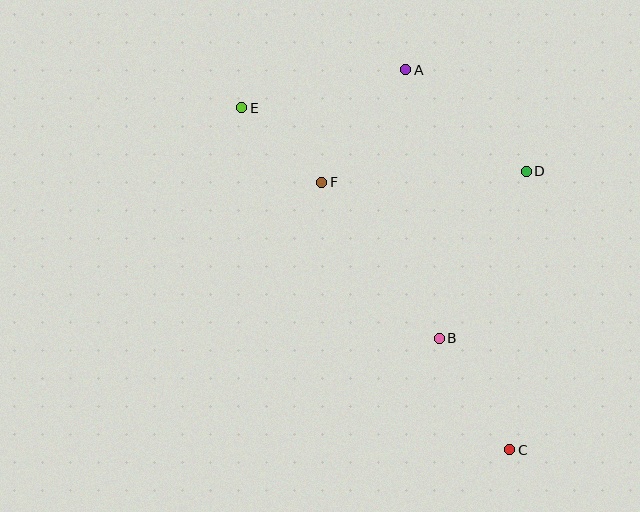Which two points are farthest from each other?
Points C and E are farthest from each other.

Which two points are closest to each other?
Points E and F are closest to each other.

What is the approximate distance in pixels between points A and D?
The distance between A and D is approximately 157 pixels.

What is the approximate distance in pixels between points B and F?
The distance between B and F is approximately 195 pixels.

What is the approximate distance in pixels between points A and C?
The distance between A and C is approximately 394 pixels.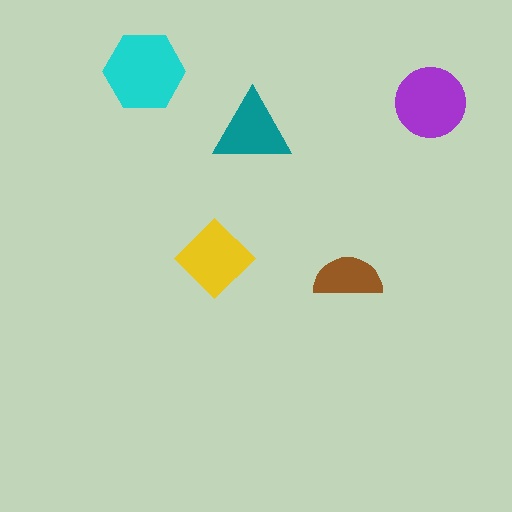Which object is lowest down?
The brown semicircle is bottommost.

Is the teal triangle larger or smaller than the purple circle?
Smaller.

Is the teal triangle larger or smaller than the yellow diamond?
Smaller.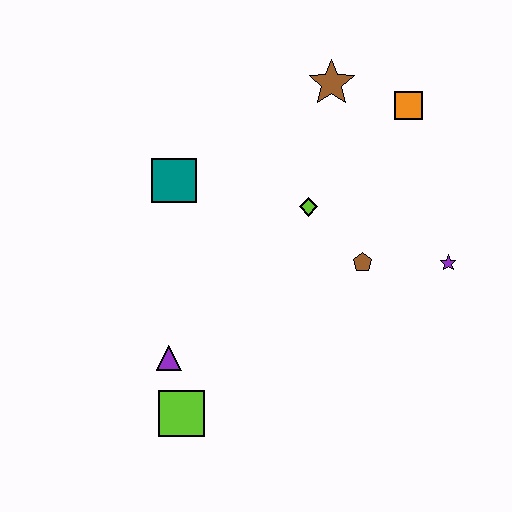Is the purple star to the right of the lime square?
Yes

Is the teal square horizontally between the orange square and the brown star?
No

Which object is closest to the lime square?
The purple triangle is closest to the lime square.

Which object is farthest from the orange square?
The lime square is farthest from the orange square.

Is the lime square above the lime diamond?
No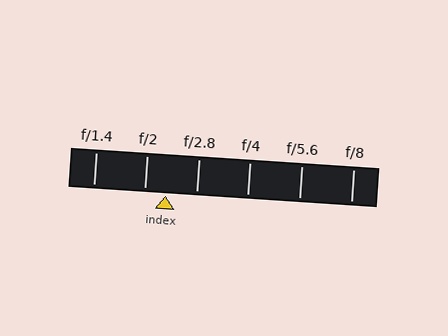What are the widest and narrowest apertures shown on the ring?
The widest aperture shown is f/1.4 and the narrowest is f/8.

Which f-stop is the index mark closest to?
The index mark is closest to f/2.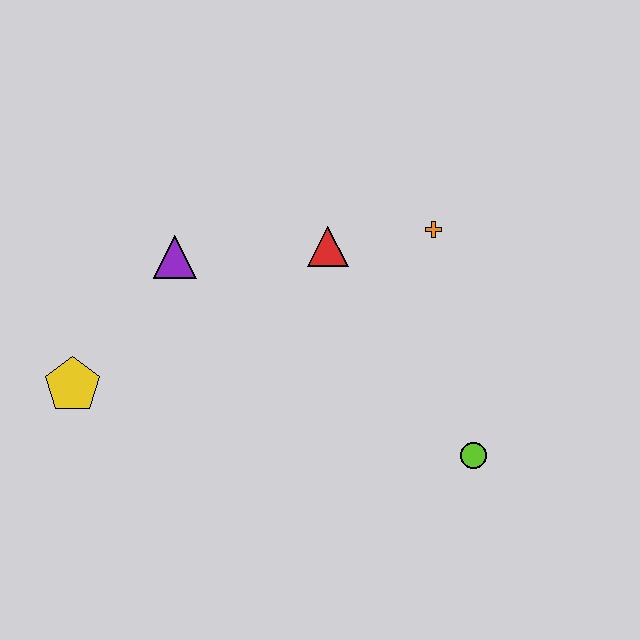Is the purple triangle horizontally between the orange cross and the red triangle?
No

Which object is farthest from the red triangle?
The yellow pentagon is farthest from the red triangle.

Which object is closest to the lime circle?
The orange cross is closest to the lime circle.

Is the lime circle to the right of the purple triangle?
Yes